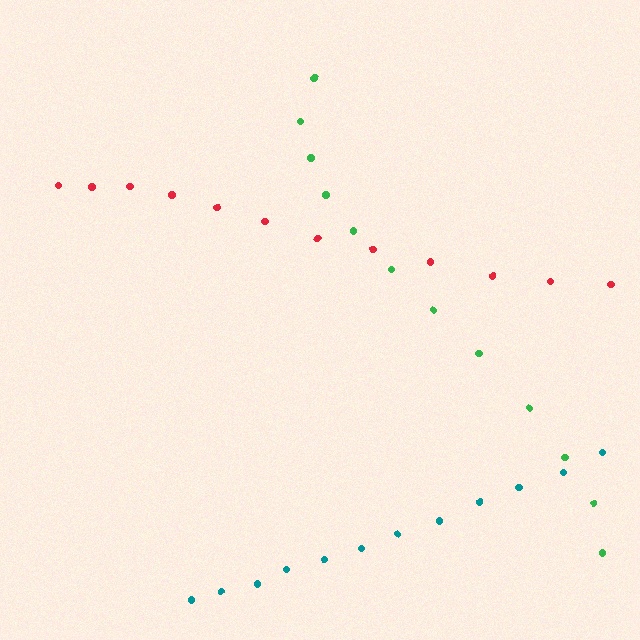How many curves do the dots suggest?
There are 3 distinct paths.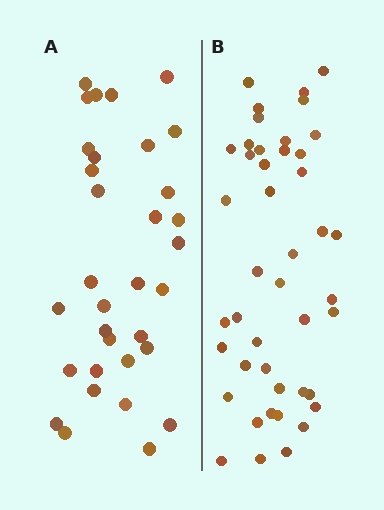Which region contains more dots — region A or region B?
Region B (the right region) has more dots.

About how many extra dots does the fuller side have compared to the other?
Region B has roughly 12 or so more dots than region A.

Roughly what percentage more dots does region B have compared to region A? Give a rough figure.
About 35% more.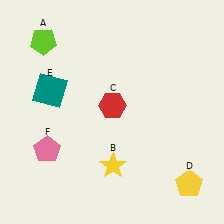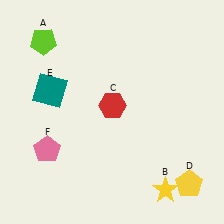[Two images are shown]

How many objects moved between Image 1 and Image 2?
1 object moved between the two images.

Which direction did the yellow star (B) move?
The yellow star (B) moved right.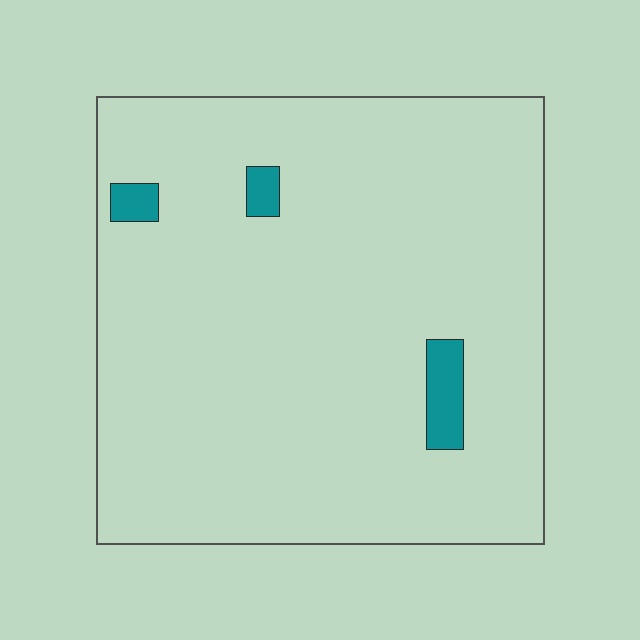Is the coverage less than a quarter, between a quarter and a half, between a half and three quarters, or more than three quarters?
Less than a quarter.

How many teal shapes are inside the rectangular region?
3.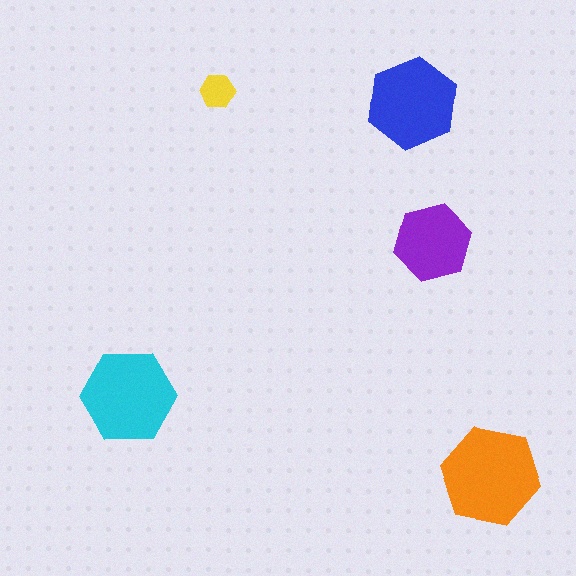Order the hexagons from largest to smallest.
the orange one, the cyan one, the blue one, the purple one, the yellow one.